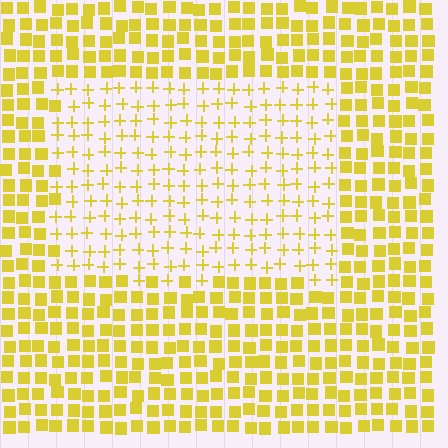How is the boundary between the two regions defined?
The boundary is defined by a change in element shape: plus signs inside vs. squares outside. All elements share the same color and spacing.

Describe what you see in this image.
The image is filled with small yellow elements arranged in a uniform grid. A rectangle-shaped region contains plus signs, while the surrounding area contains squares. The boundary is defined purely by the change in element shape.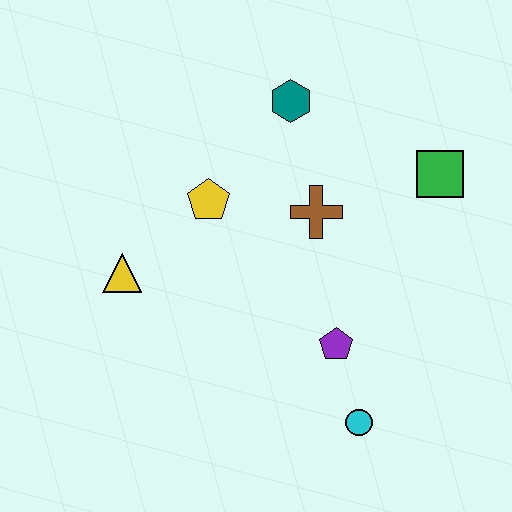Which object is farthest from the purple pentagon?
The teal hexagon is farthest from the purple pentagon.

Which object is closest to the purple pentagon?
The cyan circle is closest to the purple pentagon.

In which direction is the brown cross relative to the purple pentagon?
The brown cross is above the purple pentagon.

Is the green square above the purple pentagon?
Yes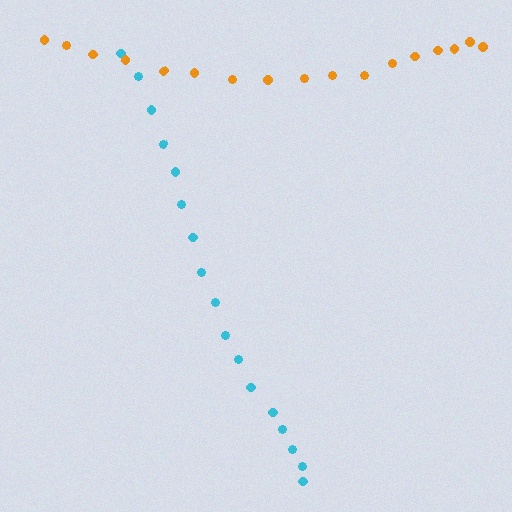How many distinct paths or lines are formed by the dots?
There are 2 distinct paths.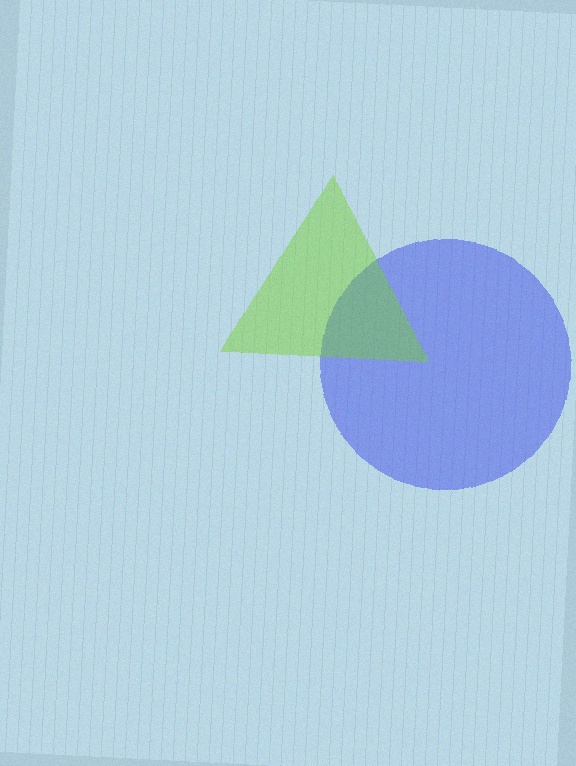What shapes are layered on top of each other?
The layered shapes are: a blue circle, a lime triangle.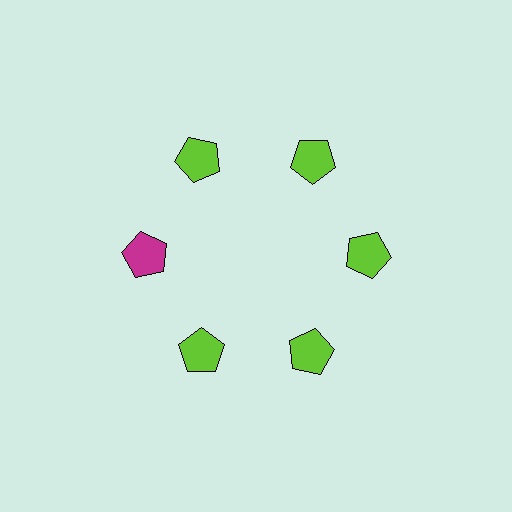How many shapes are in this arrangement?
There are 6 shapes arranged in a ring pattern.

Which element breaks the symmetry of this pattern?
The magenta pentagon at roughly the 9 o'clock position breaks the symmetry. All other shapes are lime pentagons.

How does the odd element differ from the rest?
It has a different color: magenta instead of lime.